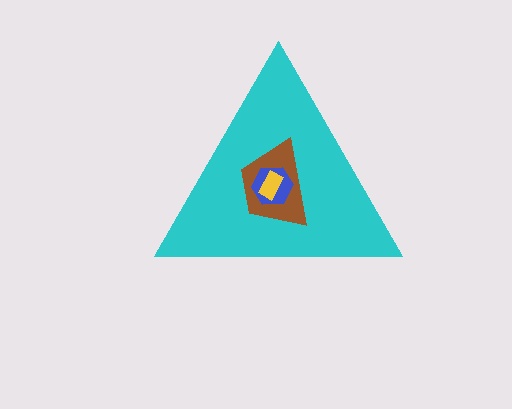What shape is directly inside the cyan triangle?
The brown trapezoid.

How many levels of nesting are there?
4.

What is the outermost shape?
The cyan triangle.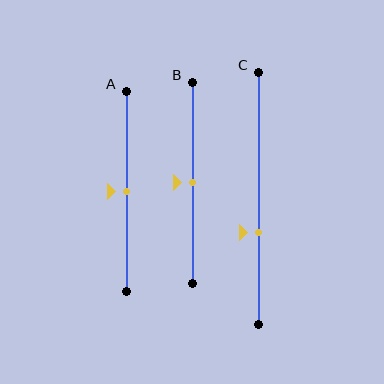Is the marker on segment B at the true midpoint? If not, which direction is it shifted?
Yes, the marker on segment B is at the true midpoint.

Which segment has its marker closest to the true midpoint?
Segment A has its marker closest to the true midpoint.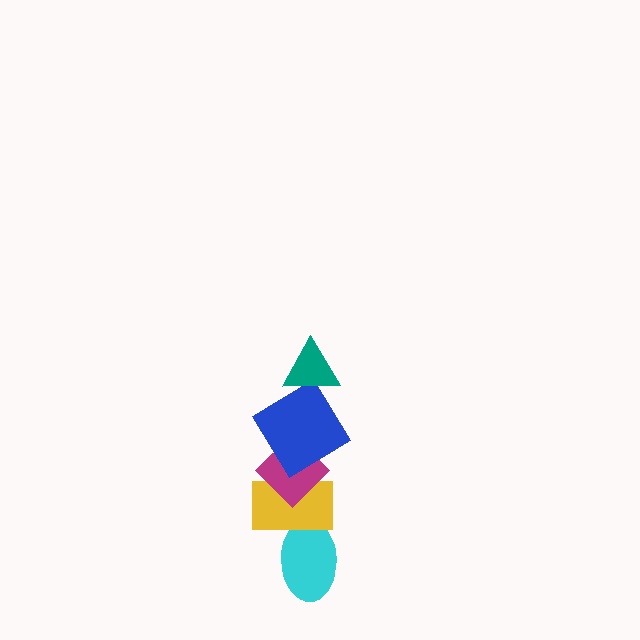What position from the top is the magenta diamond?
The magenta diamond is 3rd from the top.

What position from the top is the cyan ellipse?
The cyan ellipse is 5th from the top.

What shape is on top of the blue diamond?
The teal triangle is on top of the blue diamond.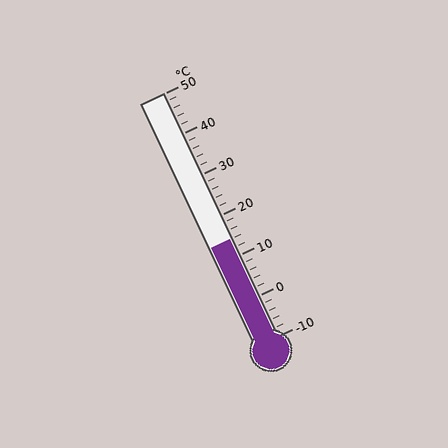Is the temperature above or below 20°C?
The temperature is below 20°C.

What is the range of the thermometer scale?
The thermometer scale ranges from -10°C to 50°C.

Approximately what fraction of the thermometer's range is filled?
The thermometer is filled to approximately 40% of its range.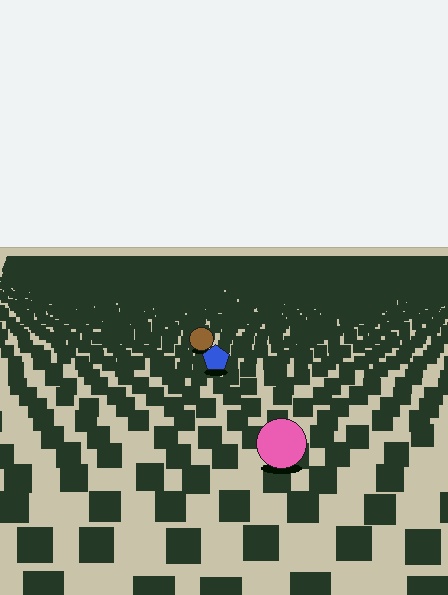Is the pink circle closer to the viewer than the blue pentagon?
Yes. The pink circle is closer — you can tell from the texture gradient: the ground texture is coarser near it.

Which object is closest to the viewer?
The pink circle is closest. The texture marks near it are larger and more spread out.